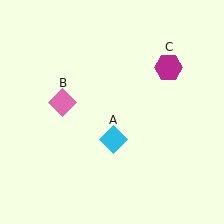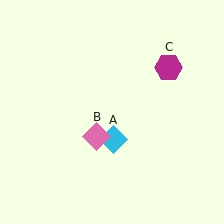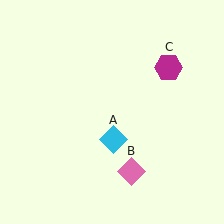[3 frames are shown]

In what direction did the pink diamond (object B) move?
The pink diamond (object B) moved down and to the right.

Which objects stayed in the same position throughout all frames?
Cyan diamond (object A) and magenta hexagon (object C) remained stationary.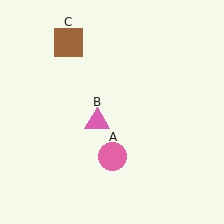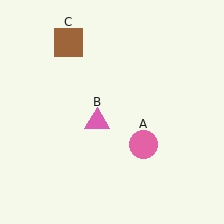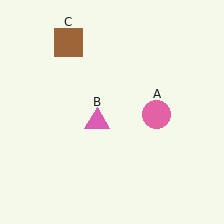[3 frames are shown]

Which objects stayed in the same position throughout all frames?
Pink triangle (object B) and brown square (object C) remained stationary.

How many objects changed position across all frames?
1 object changed position: pink circle (object A).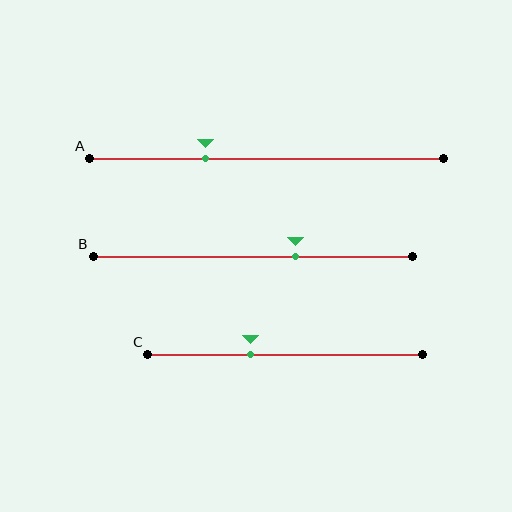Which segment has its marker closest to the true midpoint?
Segment C has its marker closest to the true midpoint.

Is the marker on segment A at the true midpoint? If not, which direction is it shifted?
No, the marker on segment A is shifted to the left by about 17% of the segment length.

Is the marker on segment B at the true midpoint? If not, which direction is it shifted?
No, the marker on segment B is shifted to the right by about 13% of the segment length.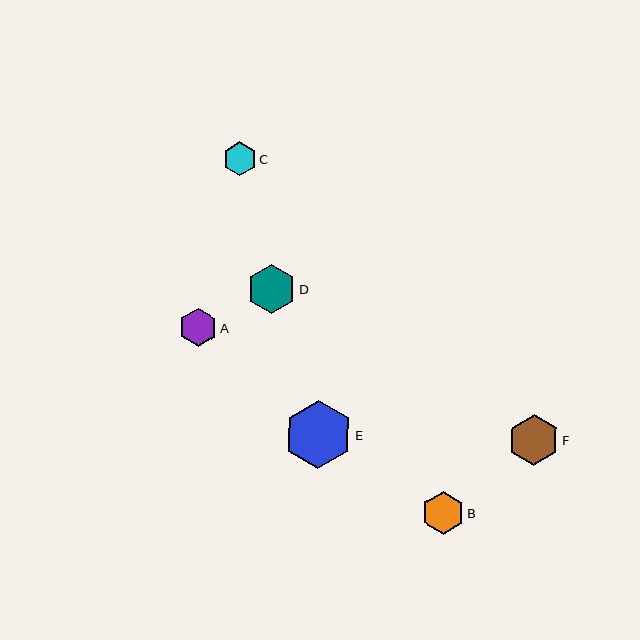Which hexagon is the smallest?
Hexagon C is the smallest with a size of approximately 33 pixels.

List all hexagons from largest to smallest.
From largest to smallest: E, F, D, B, A, C.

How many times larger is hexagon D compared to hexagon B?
Hexagon D is approximately 1.2 times the size of hexagon B.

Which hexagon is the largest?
Hexagon E is the largest with a size of approximately 68 pixels.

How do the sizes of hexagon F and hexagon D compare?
Hexagon F and hexagon D are approximately the same size.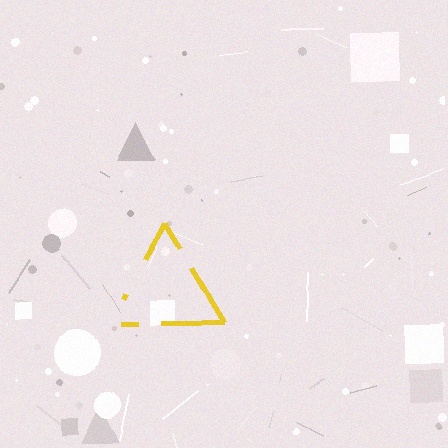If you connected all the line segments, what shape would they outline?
They would outline a triangle.